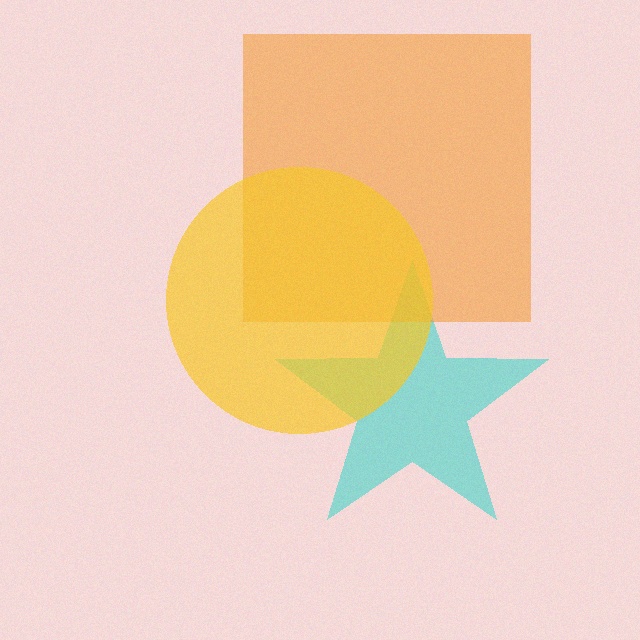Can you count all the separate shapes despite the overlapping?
Yes, there are 3 separate shapes.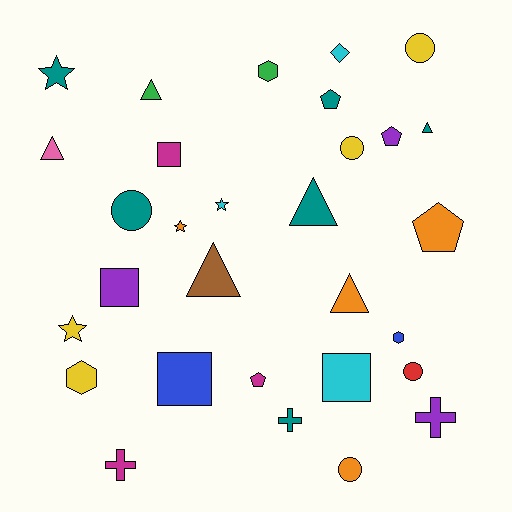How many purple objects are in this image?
There are 3 purple objects.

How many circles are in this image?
There are 5 circles.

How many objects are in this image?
There are 30 objects.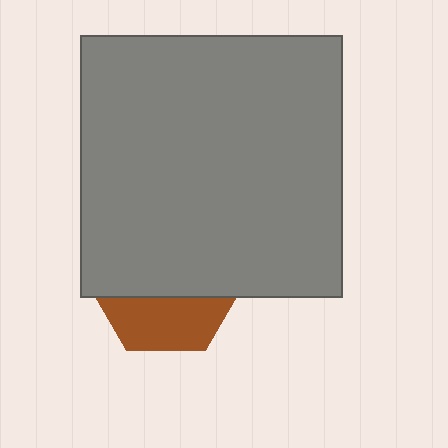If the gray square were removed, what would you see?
You would see the complete brown hexagon.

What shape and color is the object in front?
The object in front is a gray square.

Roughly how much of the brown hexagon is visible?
A small part of it is visible (roughly 36%).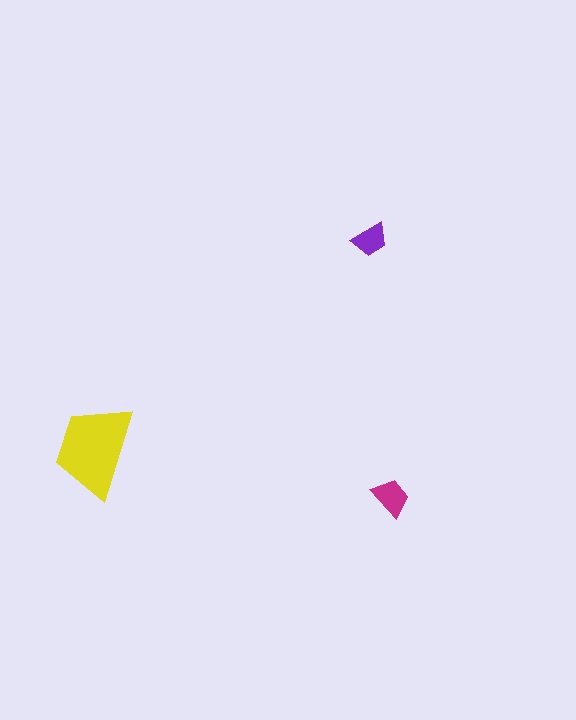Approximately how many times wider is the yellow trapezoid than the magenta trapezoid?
About 2.5 times wider.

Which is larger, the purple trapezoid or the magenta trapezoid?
The magenta one.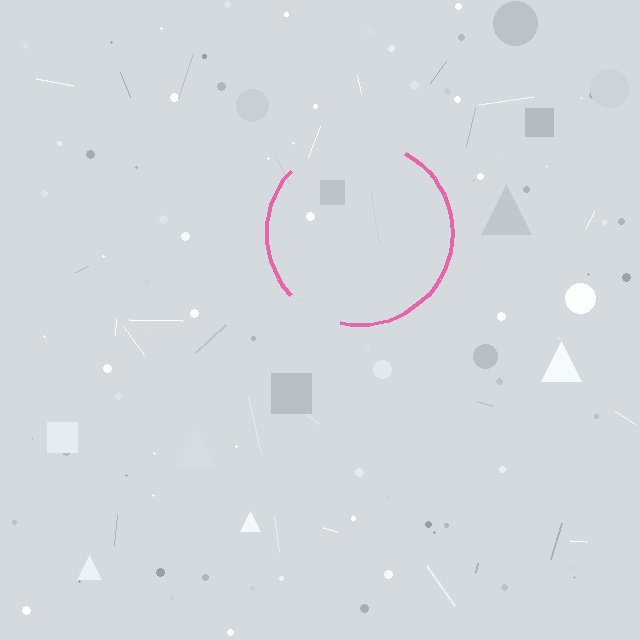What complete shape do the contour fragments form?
The contour fragments form a circle.